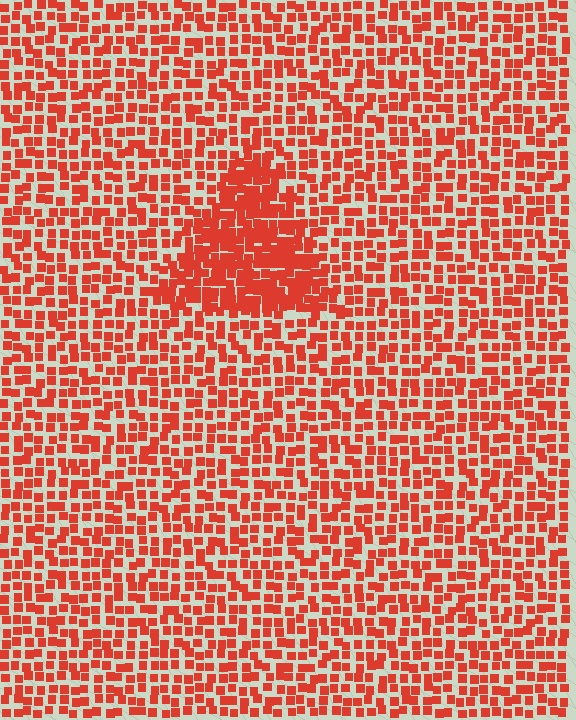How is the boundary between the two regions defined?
The boundary is defined by a change in element density (approximately 1.8x ratio). All elements are the same color, size, and shape.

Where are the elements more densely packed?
The elements are more densely packed inside the triangle boundary.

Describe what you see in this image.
The image contains small red elements arranged at two different densities. A triangle-shaped region is visible where the elements are more densely packed than the surrounding area.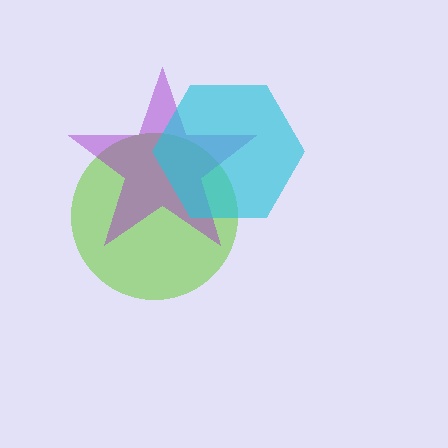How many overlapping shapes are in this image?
There are 3 overlapping shapes in the image.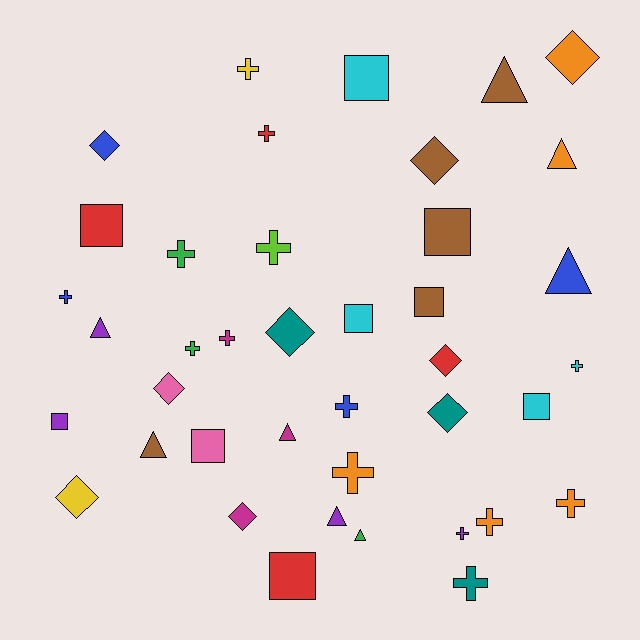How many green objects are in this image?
There are 3 green objects.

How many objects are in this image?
There are 40 objects.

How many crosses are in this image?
There are 14 crosses.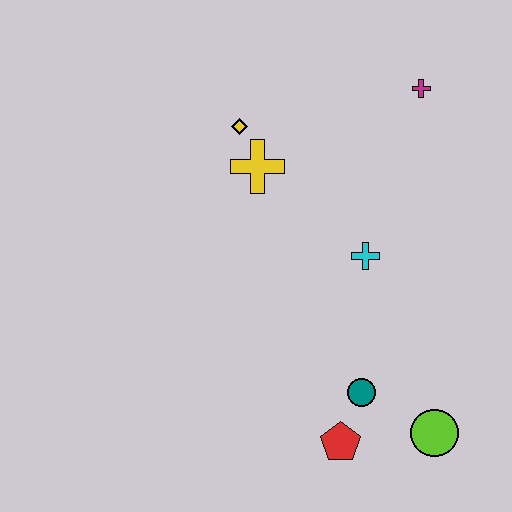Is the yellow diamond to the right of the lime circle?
No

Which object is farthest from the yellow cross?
The lime circle is farthest from the yellow cross.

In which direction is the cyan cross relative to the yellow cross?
The cyan cross is to the right of the yellow cross.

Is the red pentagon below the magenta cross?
Yes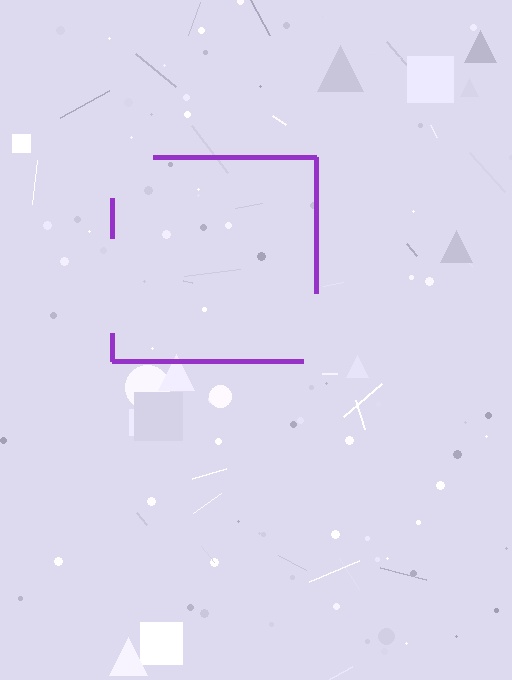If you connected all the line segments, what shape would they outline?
They would outline a square.